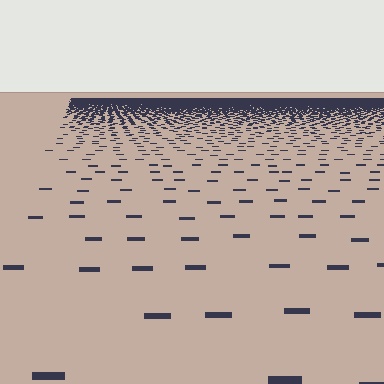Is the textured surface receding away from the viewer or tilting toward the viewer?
The surface is receding away from the viewer. Texture elements get smaller and denser toward the top.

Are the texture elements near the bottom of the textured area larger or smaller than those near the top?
Larger. Near the bottom, elements are closer to the viewer and appear at a bigger on-screen size.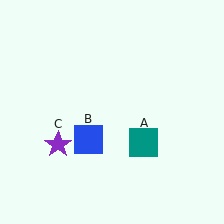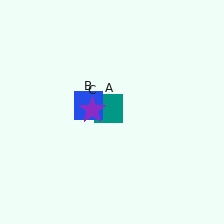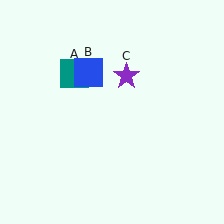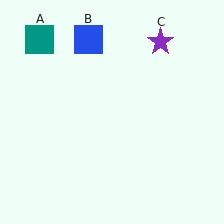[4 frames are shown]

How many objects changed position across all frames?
3 objects changed position: teal square (object A), blue square (object B), purple star (object C).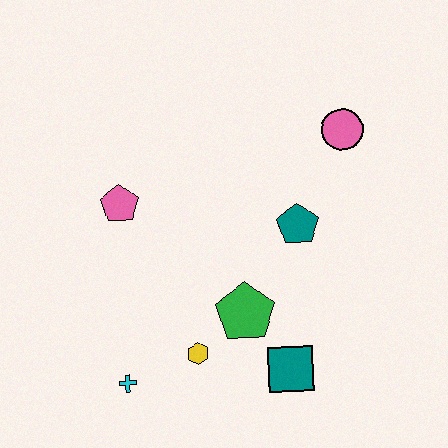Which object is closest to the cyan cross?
The yellow hexagon is closest to the cyan cross.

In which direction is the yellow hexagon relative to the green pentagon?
The yellow hexagon is to the left of the green pentagon.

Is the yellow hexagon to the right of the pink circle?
No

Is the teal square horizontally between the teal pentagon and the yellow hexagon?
Yes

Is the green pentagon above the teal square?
Yes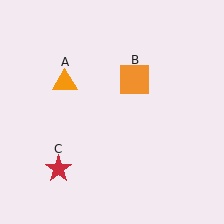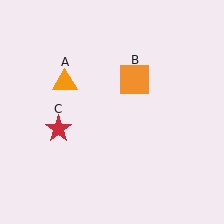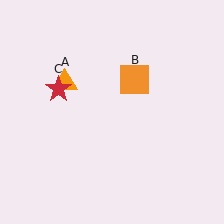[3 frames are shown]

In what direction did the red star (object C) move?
The red star (object C) moved up.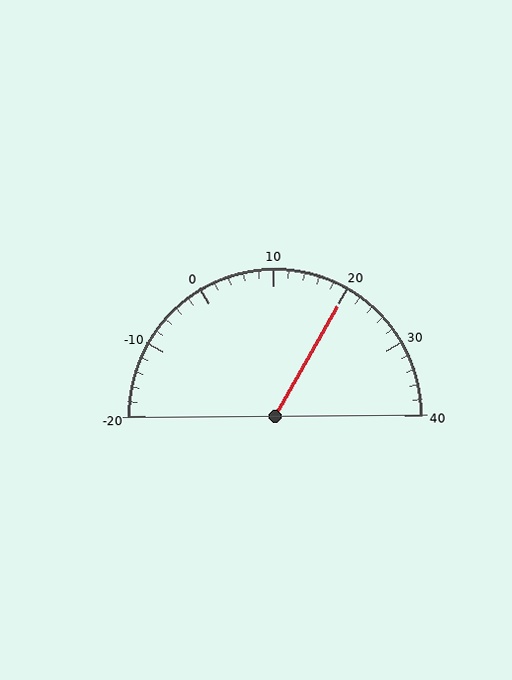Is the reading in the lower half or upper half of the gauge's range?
The reading is in the upper half of the range (-20 to 40).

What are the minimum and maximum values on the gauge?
The gauge ranges from -20 to 40.